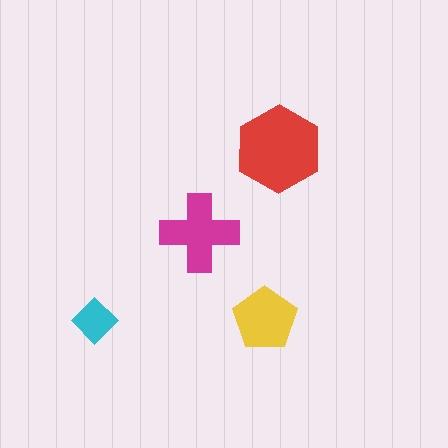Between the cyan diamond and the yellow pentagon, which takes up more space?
The yellow pentagon.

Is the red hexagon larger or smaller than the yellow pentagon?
Larger.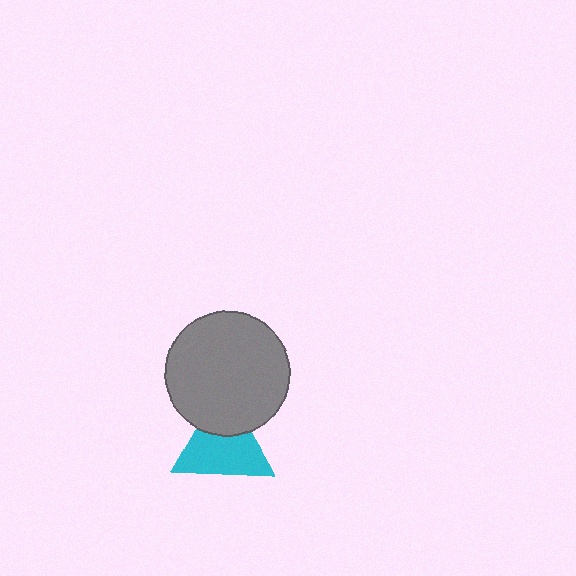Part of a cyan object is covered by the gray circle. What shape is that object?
It is a triangle.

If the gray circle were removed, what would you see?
You would see the complete cyan triangle.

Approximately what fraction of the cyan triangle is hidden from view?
Roughly 32% of the cyan triangle is hidden behind the gray circle.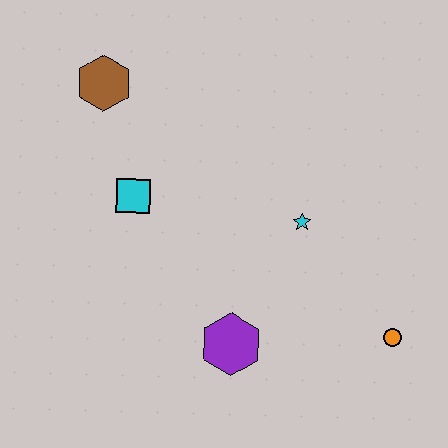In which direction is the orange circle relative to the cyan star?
The orange circle is below the cyan star.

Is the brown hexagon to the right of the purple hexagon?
No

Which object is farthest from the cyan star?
The brown hexagon is farthest from the cyan star.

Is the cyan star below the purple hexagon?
No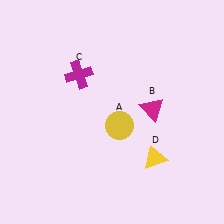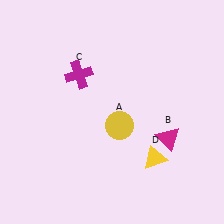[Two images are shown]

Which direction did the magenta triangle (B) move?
The magenta triangle (B) moved down.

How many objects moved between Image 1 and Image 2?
1 object moved between the two images.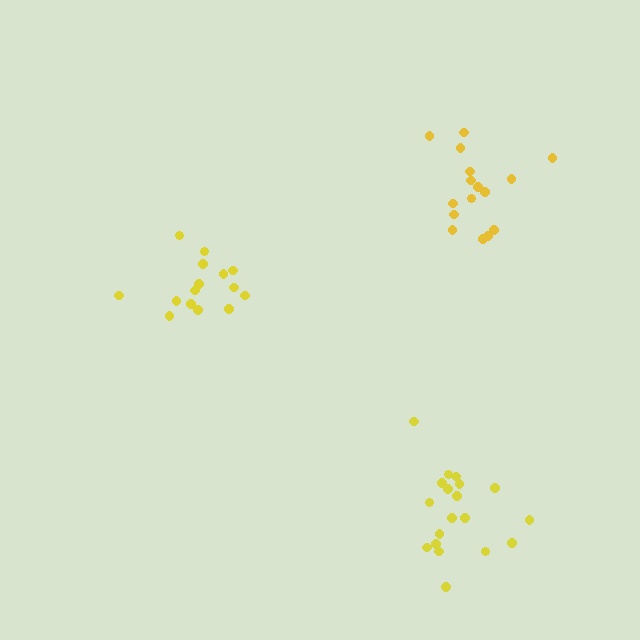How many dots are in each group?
Group 1: 19 dots, Group 2: 16 dots, Group 3: 15 dots (50 total).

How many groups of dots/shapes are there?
There are 3 groups.